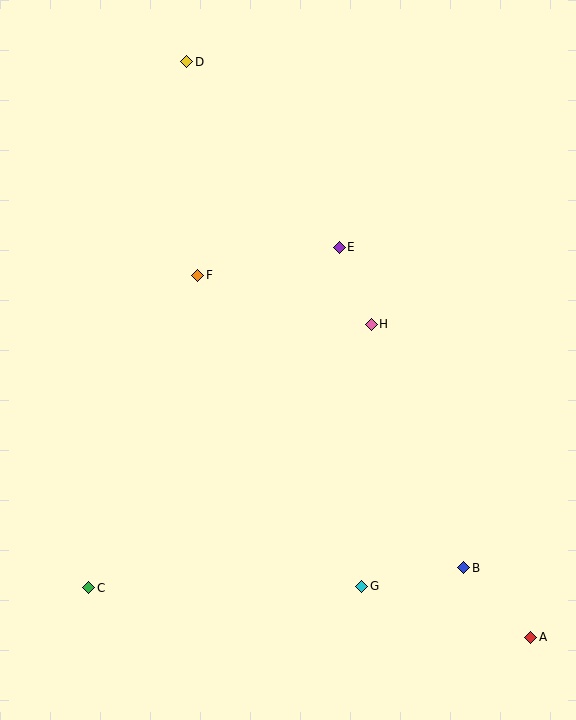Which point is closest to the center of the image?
Point H at (371, 324) is closest to the center.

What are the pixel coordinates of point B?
Point B is at (464, 568).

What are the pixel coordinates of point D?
Point D is at (187, 62).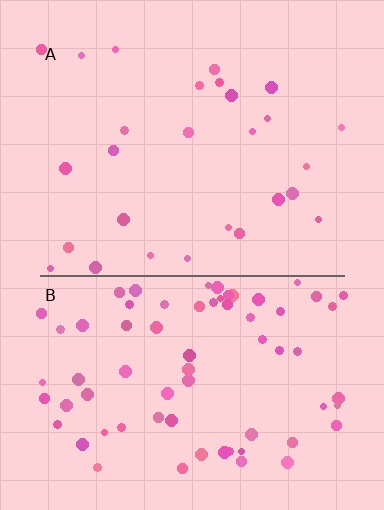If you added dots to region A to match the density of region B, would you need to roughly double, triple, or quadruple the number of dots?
Approximately triple.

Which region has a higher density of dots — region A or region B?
B (the bottom).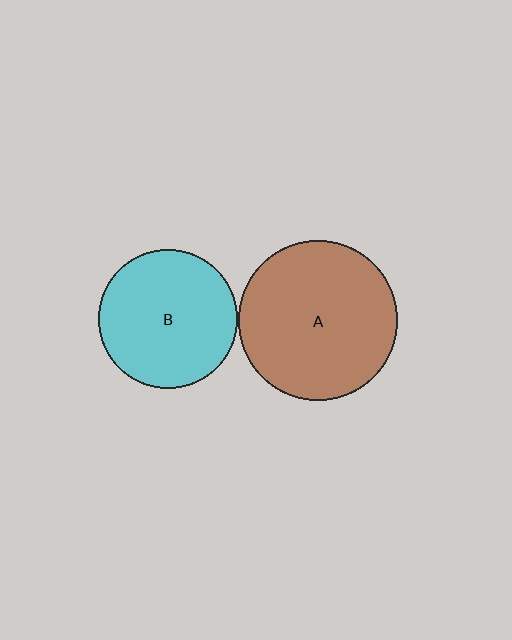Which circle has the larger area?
Circle A (brown).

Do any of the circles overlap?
No, none of the circles overlap.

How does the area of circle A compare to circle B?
Approximately 1.3 times.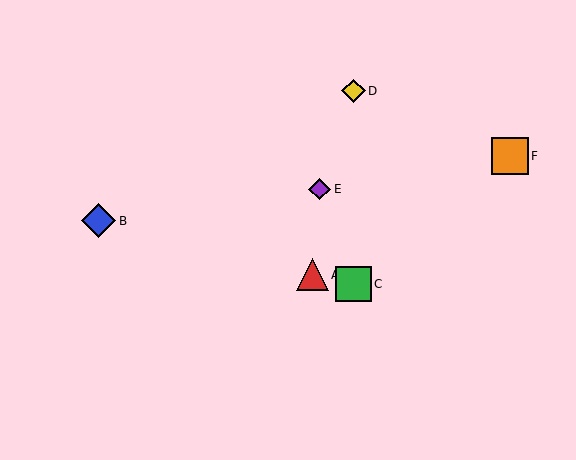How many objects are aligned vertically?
2 objects (C, D) are aligned vertically.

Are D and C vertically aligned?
Yes, both are at x≈354.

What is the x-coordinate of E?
Object E is at x≈320.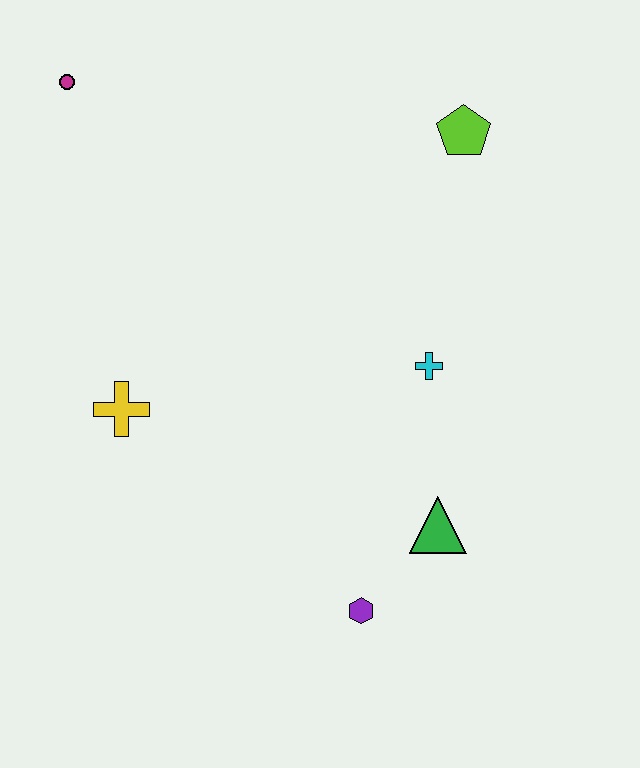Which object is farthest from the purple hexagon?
The magenta circle is farthest from the purple hexagon.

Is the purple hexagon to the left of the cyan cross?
Yes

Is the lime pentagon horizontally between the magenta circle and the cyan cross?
No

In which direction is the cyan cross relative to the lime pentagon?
The cyan cross is below the lime pentagon.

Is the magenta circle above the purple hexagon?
Yes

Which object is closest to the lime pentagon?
The cyan cross is closest to the lime pentagon.